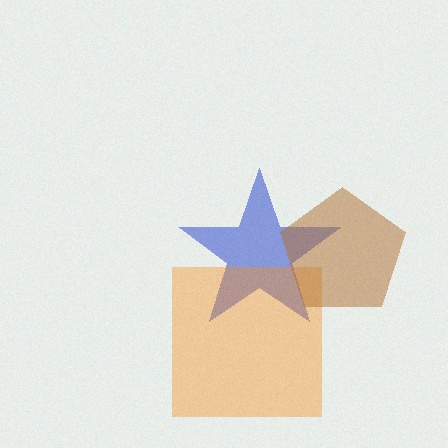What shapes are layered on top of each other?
The layered shapes are: a blue star, an orange square, a brown pentagon.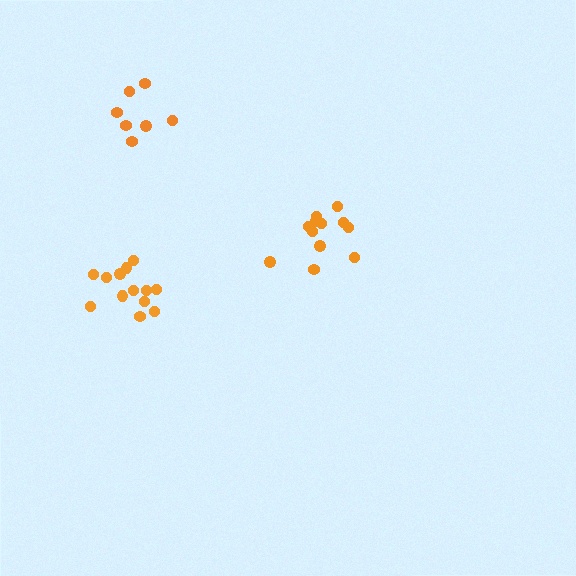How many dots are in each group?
Group 1: 12 dots, Group 2: 7 dots, Group 3: 13 dots (32 total).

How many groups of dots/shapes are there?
There are 3 groups.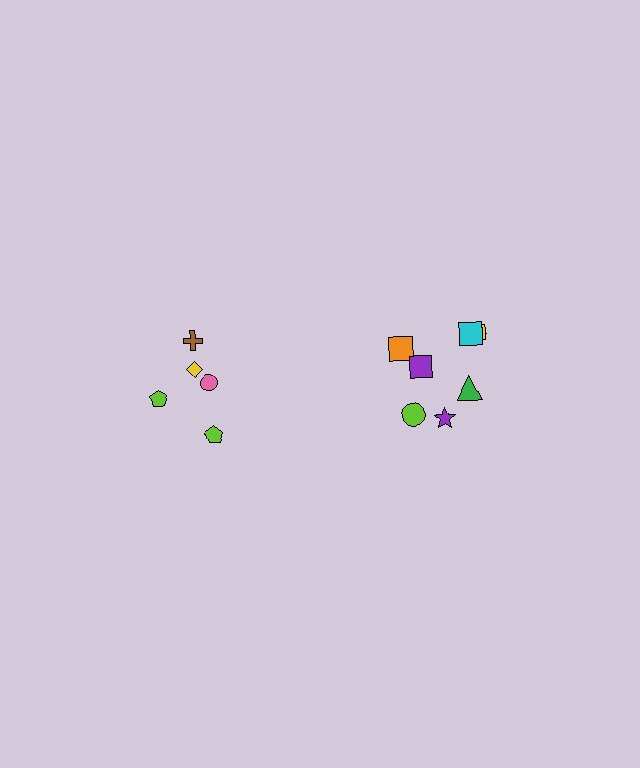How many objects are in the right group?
There are 8 objects.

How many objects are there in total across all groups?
There are 13 objects.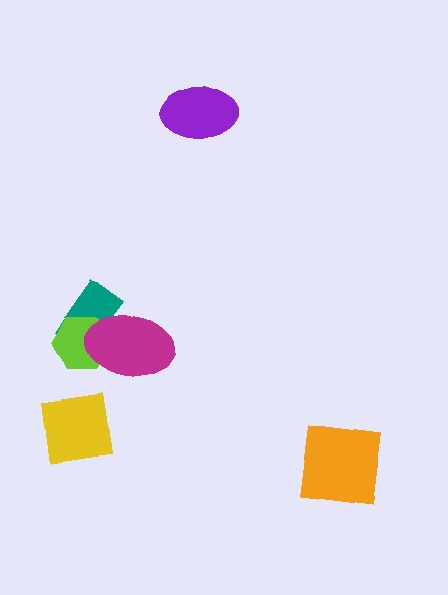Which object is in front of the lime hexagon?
The magenta ellipse is in front of the lime hexagon.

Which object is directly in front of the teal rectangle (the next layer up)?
The lime hexagon is directly in front of the teal rectangle.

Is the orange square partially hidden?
No, no other shape covers it.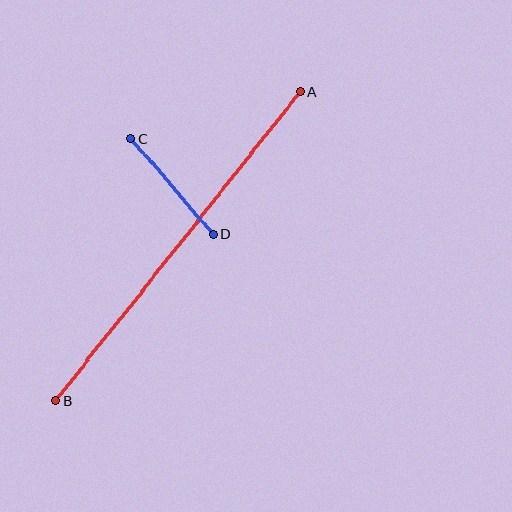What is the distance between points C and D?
The distance is approximately 126 pixels.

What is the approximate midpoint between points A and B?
The midpoint is at approximately (178, 246) pixels.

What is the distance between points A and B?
The distance is approximately 393 pixels.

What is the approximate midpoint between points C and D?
The midpoint is at approximately (172, 186) pixels.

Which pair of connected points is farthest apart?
Points A and B are farthest apart.